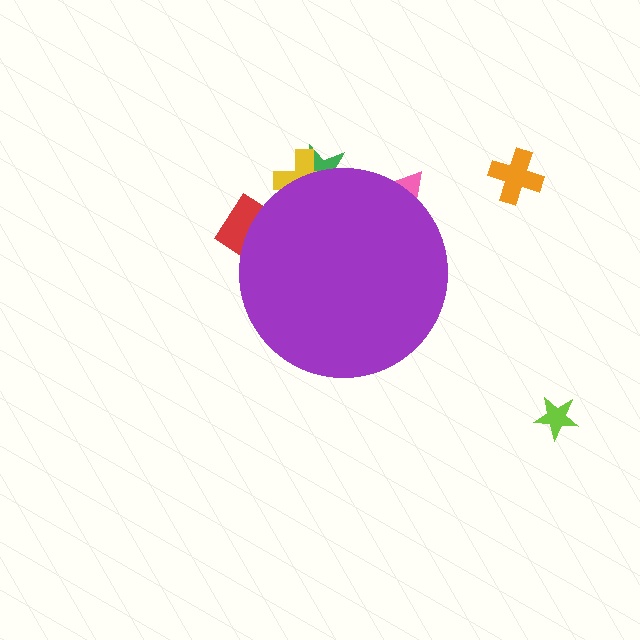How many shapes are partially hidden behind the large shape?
4 shapes are partially hidden.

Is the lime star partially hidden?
No, the lime star is fully visible.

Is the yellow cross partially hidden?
Yes, the yellow cross is partially hidden behind the purple circle.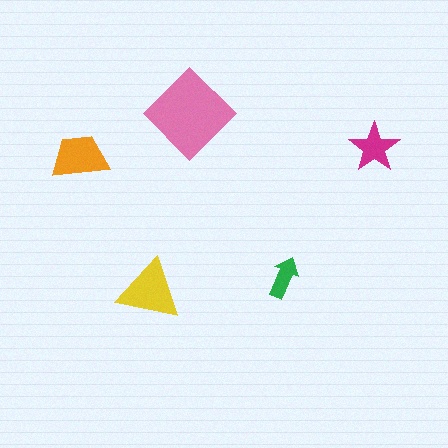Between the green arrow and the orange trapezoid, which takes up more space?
The orange trapezoid.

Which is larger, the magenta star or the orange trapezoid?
The orange trapezoid.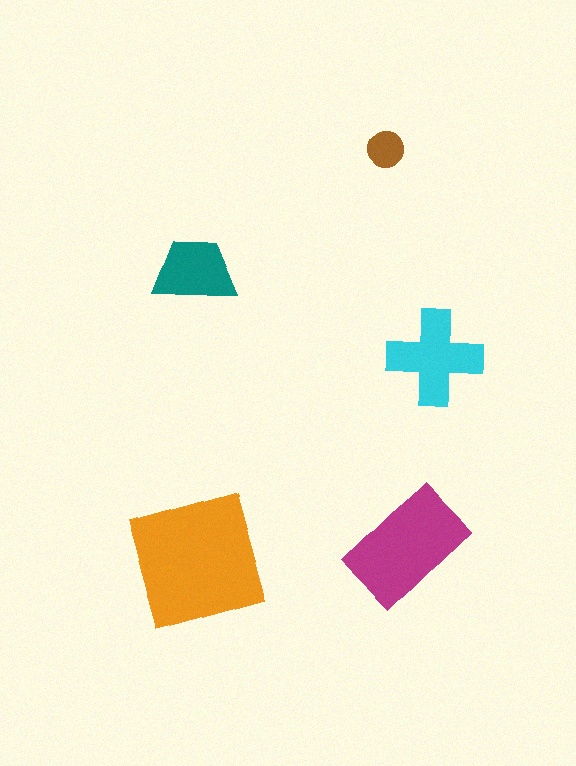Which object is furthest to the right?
The cyan cross is rightmost.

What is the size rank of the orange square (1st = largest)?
1st.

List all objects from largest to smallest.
The orange square, the magenta rectangle, the cyan cross, the teal trapezoid, the brown circle.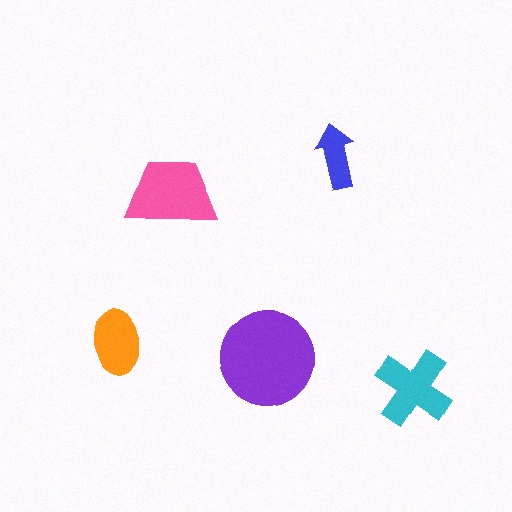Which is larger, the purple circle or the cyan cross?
The purple circle.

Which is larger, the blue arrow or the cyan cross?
The cyan cross.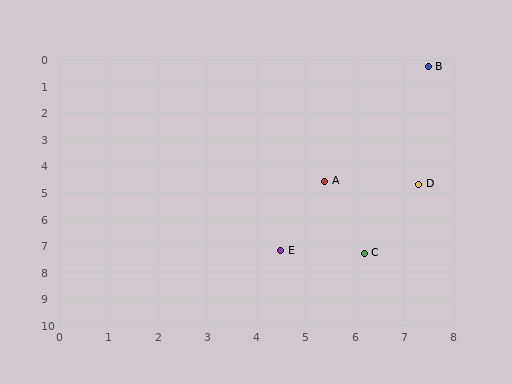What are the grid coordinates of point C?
Point C is at approximately (6.2, 7.3).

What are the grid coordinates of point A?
Point A is at approximately (5.4, 4.6).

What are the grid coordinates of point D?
Point D is at approximately (7.3, 4.7).